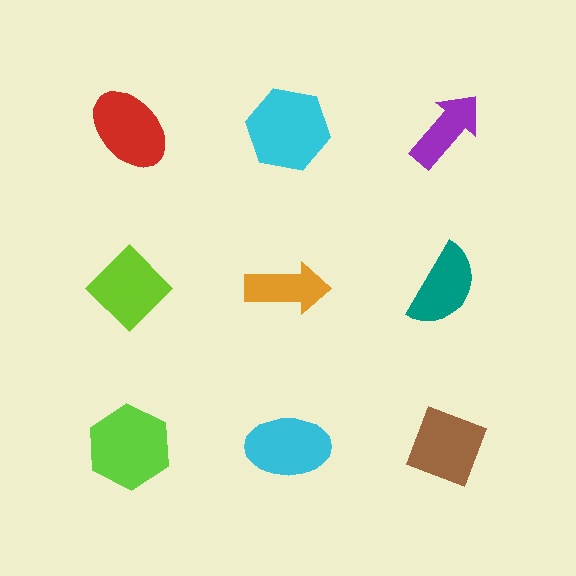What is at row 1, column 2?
A cyan hexagon.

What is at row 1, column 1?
A red ellipse.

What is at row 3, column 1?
A lime hexagon.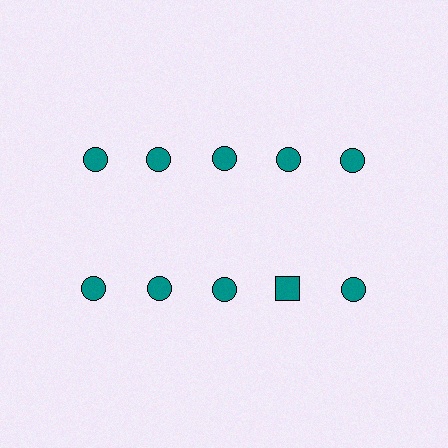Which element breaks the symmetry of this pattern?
The teal square in the second row, second from right column breaks the symmetry. All other shapes are teal circles.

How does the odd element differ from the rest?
It has a different shape: square instead of circle.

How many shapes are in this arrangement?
There are 10 shapes arranged in a grid pattern.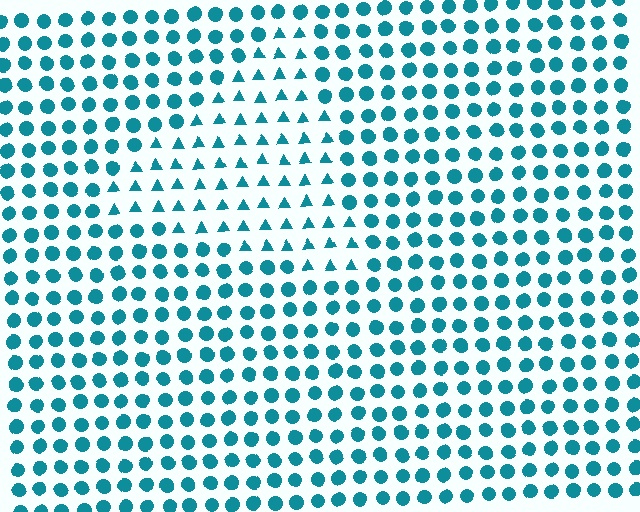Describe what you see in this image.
The image is filled with small teal elements arranged in a uniform grid. A triangle-shaped region contains triangles, while the surrounding area contains circles. The boundary is defined purely by the change in element shape.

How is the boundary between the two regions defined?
The boundary is defined by a change in element shape: triangles inside vs. circles outside. All elements share the same color and spacing.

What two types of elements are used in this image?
The image uses triangles inside the triangle region and circles outside it.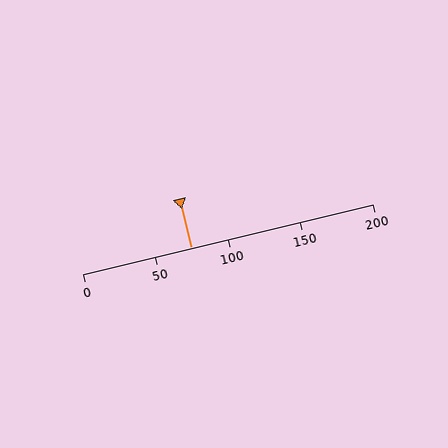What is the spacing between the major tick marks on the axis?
The major ticks are spaced 50 apart.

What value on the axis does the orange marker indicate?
The marker indicates approximately 75.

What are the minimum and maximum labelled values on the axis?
The axis runs from 0 to 200.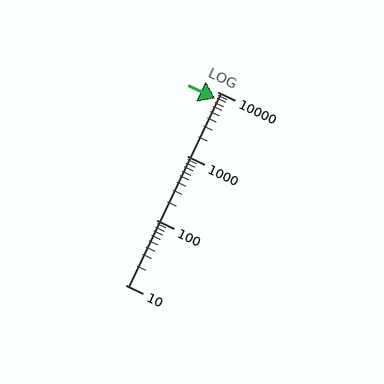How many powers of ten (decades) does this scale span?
The scale spans 3 decades, from 10 to 10000.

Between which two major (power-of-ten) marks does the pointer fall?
The pointer is between 1000 and 10000.